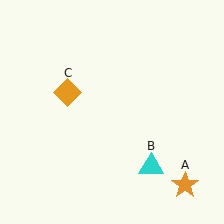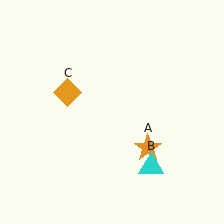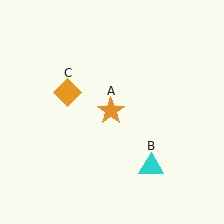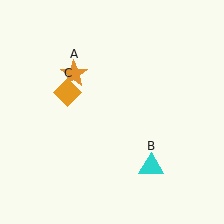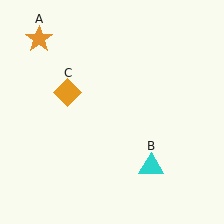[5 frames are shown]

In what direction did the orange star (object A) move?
The orange star (object A) moved up and to the left.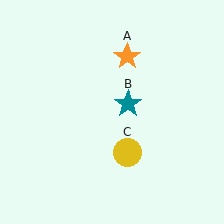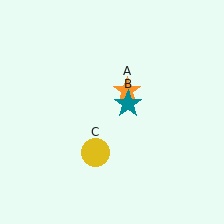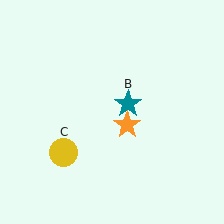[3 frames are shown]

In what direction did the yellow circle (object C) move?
The yellow circle (object C) moved left.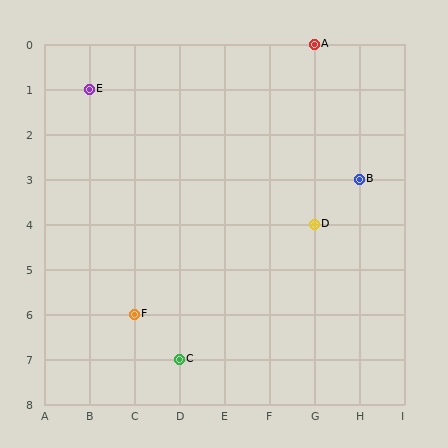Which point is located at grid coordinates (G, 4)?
Point D is at (G, 4).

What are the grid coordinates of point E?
Point E is at grid coordinates (B, 1).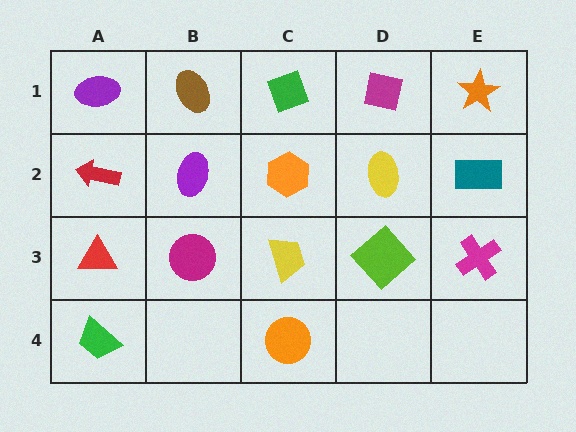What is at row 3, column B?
A magenta circle.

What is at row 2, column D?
A yellow ellipse.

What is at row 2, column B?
A purple ellipse.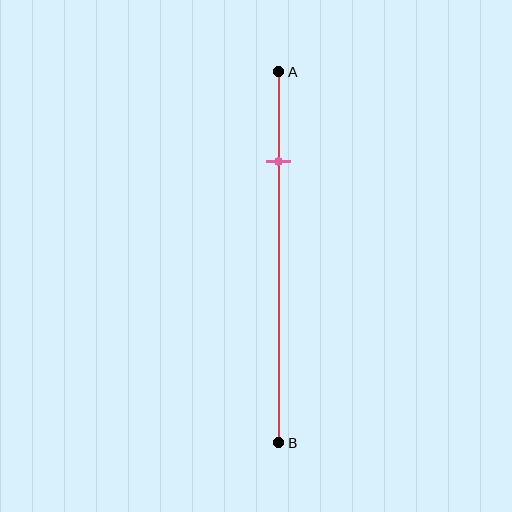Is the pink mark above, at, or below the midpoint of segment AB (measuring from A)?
The pink mark is above the midpoint of segment AB.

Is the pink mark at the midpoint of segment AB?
No, the mark is at about 25% from A, not at the 50% midpoint.